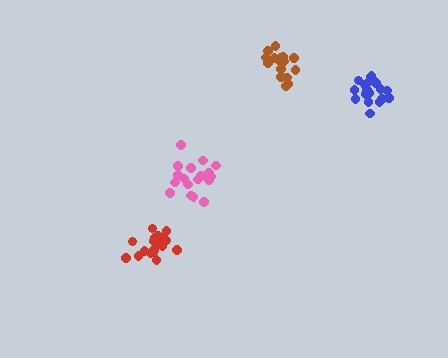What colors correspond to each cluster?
The clusters are colored: pink, brown, red, blue.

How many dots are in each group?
Group 1: 18 dots, Group 2: 16 dots, Group 3: 19 dots, Group 4: 19 dots (72 total).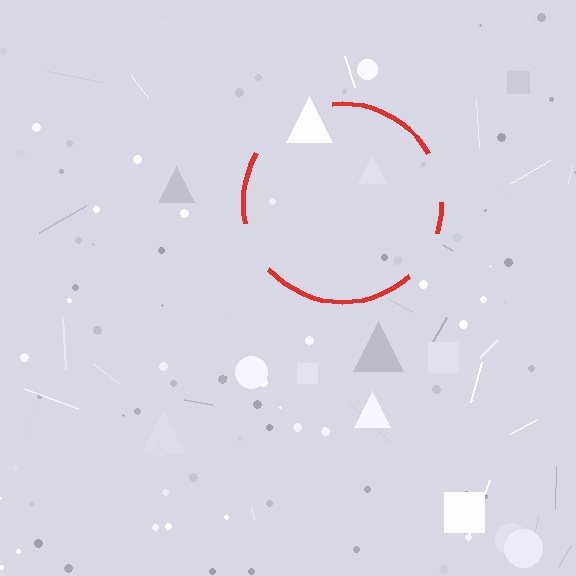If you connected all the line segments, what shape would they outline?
They would outline a circle.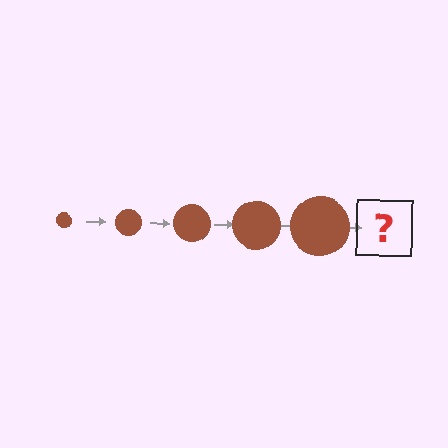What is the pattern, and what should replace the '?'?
The pattern is that the circle gets progressively larger each step. The '?' should be a brown circle, larger than the previous one.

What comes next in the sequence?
The next element should be a brown circle, larger than the previous one.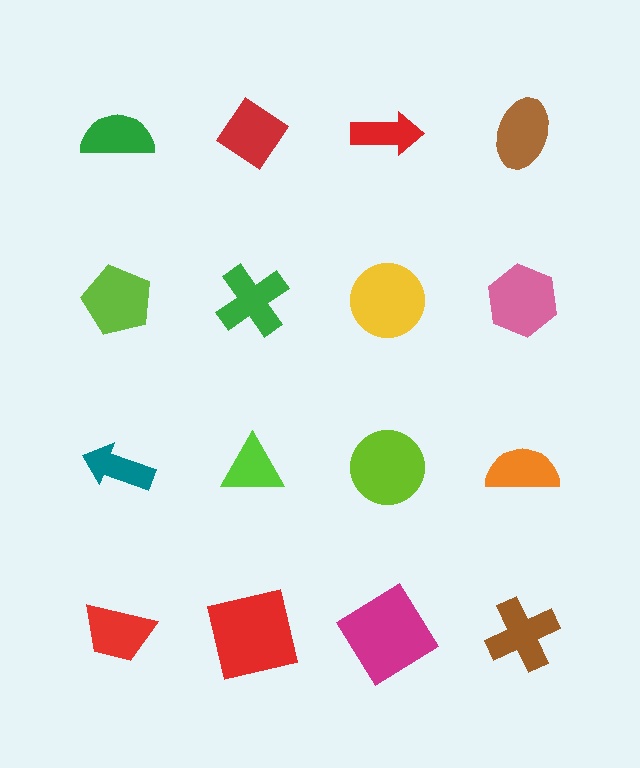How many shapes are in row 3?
4 shapes.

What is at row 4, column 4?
A brown cross.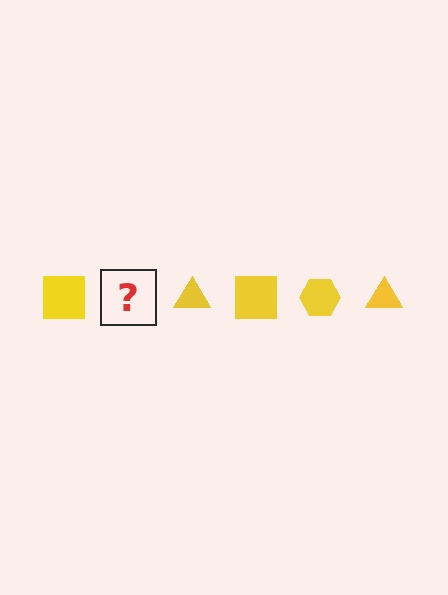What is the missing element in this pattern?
The missing element is a yellow hexagon.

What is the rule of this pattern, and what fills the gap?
The rule is that the pattern cycles through square, hexagon, triangle shapes in yellow. The gap should be filled with a yellow hexagon.